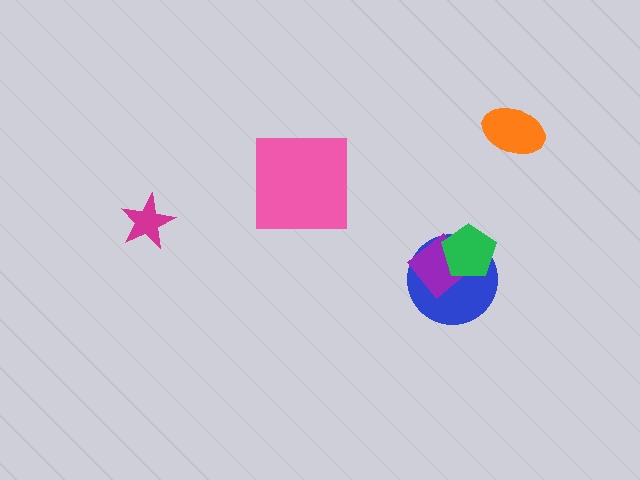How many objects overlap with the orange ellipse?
0 objects overlap with the orange ellipse.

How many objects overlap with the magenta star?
0 objects overlap with the magenta star.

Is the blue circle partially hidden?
Yes, it is partially covered by another shape.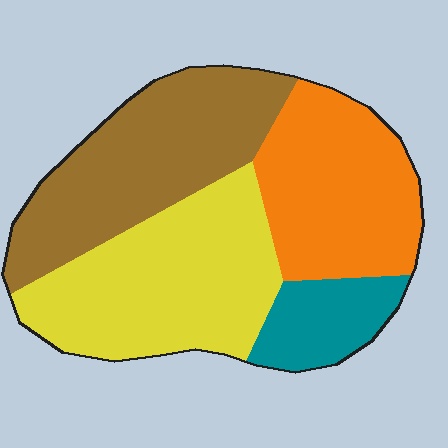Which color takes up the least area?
Teal, at roughly 10%.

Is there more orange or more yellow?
Yellow.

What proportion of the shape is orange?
Orange covers about 25% of the shape.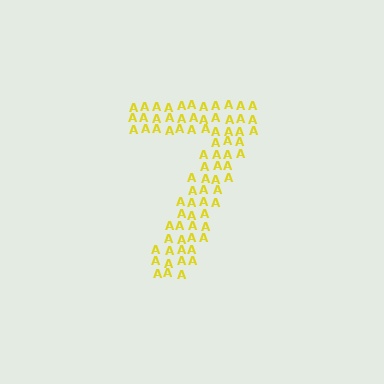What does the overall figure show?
The overall figure shows the digit 7.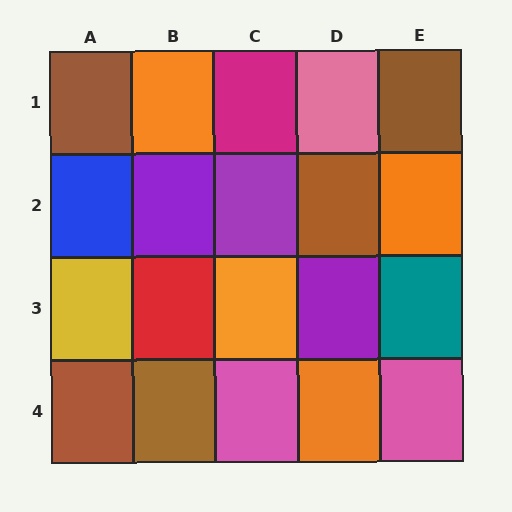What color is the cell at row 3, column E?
Teal.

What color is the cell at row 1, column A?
Brown.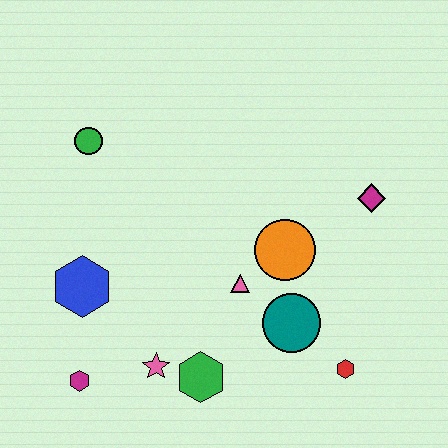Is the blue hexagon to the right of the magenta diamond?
No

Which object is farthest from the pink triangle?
The green circle is farthest from the pink triangle.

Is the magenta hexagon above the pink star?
No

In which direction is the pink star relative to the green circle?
The pink star is below the green circle.